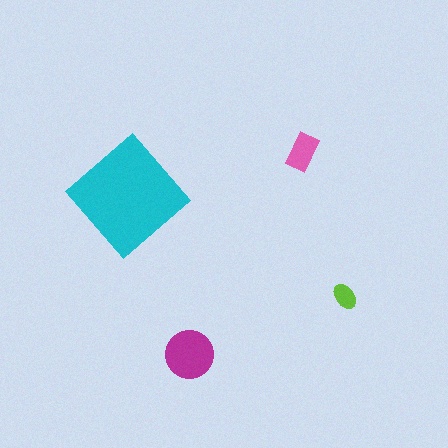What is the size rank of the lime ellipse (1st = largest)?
4th.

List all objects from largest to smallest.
The cyan diamond, the magenta circle, the pink rectangle, the lime ellipse.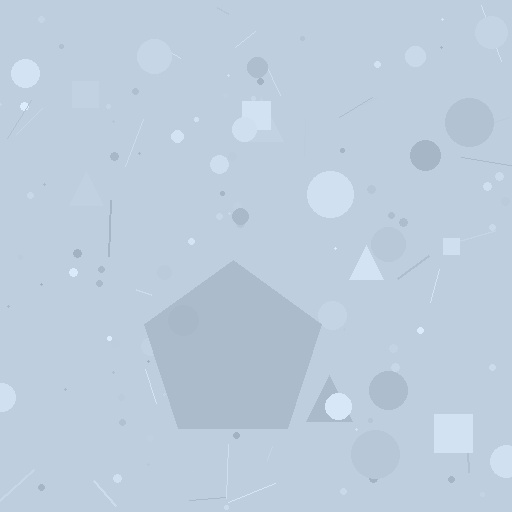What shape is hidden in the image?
A pentagon is hidden in the image.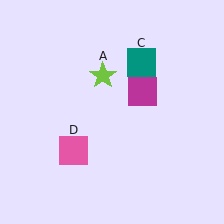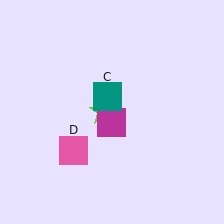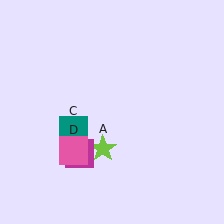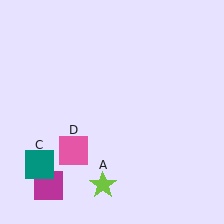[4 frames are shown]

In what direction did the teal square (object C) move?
The teal square (object C) moved down and to the left.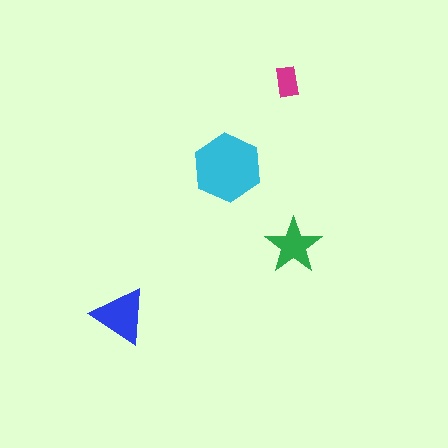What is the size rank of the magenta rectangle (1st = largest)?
4th.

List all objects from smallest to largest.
The magenta rectangle, the green star, the blue triangle, the cyan hexagon.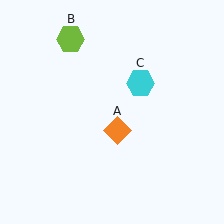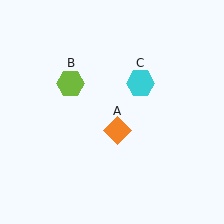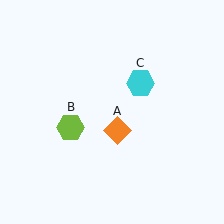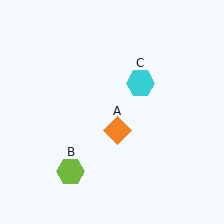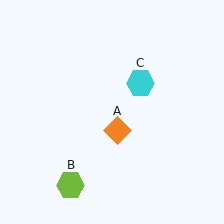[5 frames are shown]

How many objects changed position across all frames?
1 object changed position: lime hexagon (object B).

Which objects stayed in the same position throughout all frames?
Orange diamond (object A) and cyan hexagon (object C) remained stationary.